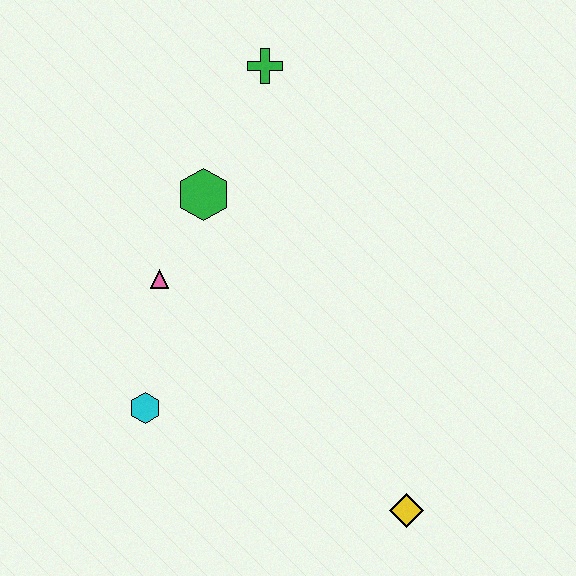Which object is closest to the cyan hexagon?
The pink triangle is closest to the cyan hexagon.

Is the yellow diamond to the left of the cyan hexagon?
No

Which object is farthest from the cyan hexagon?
The green cross is farthest from the cyan hexagon.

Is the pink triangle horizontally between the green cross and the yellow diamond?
No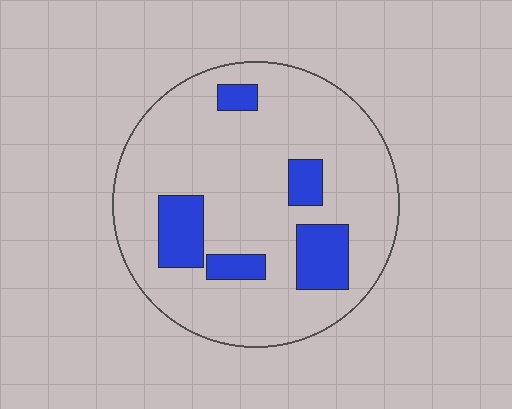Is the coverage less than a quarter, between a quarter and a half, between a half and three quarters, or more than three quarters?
Less than a quarter.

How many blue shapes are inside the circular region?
5.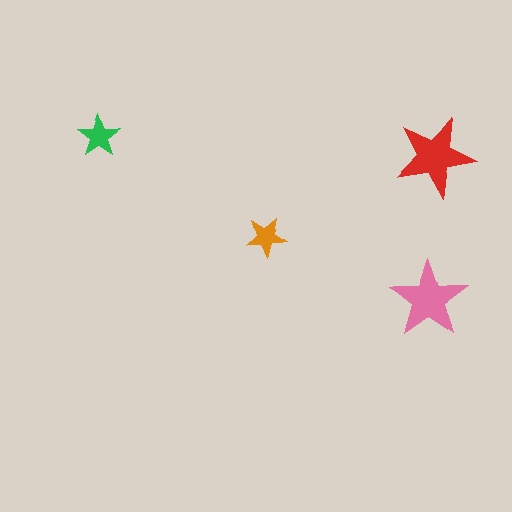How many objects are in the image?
There are 4 objects in the image.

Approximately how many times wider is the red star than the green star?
About 2 times wider.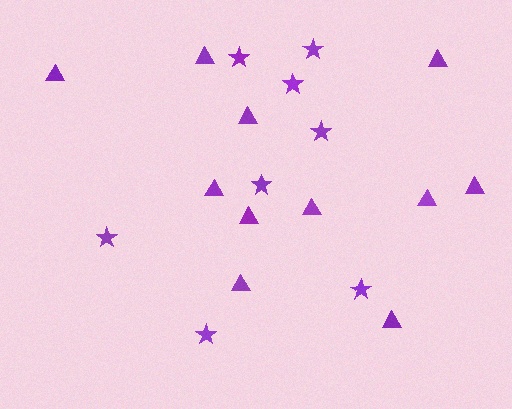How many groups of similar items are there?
There are 2 groups: one group of triangles (11) and one group of stars (8).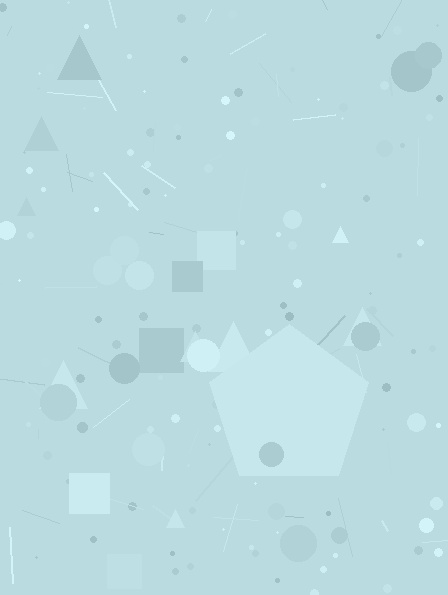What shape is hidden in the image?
A pentagon is hidden in the image.